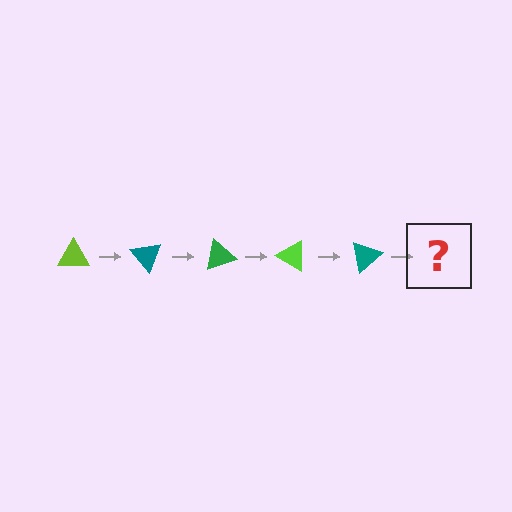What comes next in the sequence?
The next element should be a green triangle, rotated 250 degrees from the start.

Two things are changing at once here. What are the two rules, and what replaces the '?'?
The two rules are that it rotates 50 degrees each step and the color cycles through lime, teal, and green. The '?' should be a green triangle, rotated 250 degrees from the start.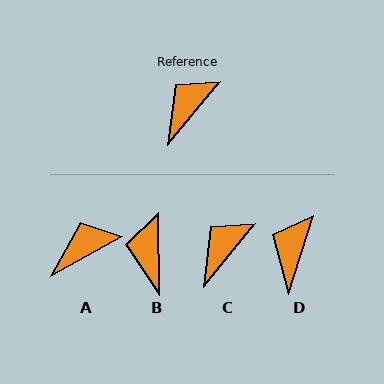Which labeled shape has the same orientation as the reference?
C.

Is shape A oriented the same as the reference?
No, it is off by about 21 degrees.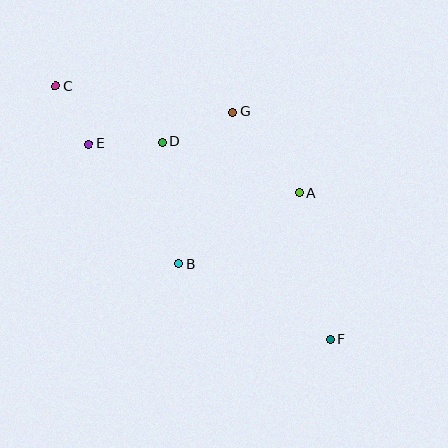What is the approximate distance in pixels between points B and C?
The distance between B and C is approximately 216 pixels.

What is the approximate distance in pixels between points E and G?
The distance between E and G is approximately 148 pixels.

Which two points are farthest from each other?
Points C and F are farthest from each other.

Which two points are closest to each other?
Points C and E are closest to each other.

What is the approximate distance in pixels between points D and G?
The distance between D and G is approximately 77 pixels.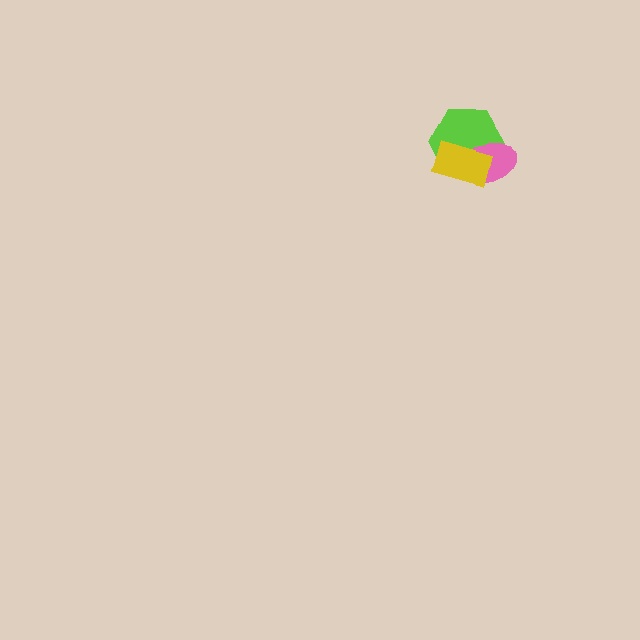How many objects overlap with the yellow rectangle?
2 objects overlap with the yellow rectangle.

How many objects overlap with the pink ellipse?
2 objects overlap with the pink ellipse.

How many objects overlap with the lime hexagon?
2 objects overlap with the lime hexagon.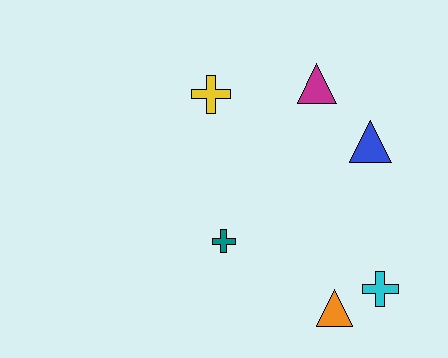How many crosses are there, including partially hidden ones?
There are 3 crosses.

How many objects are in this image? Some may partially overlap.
There are 6 objects.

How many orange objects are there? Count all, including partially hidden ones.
There is 1 orange object.